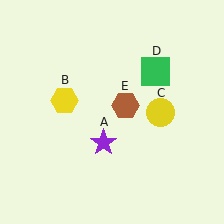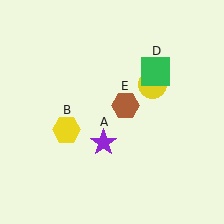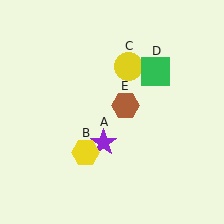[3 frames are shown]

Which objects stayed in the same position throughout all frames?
Purple star (object A) and green square (object D) and brown hexagon (object E) remained stationary.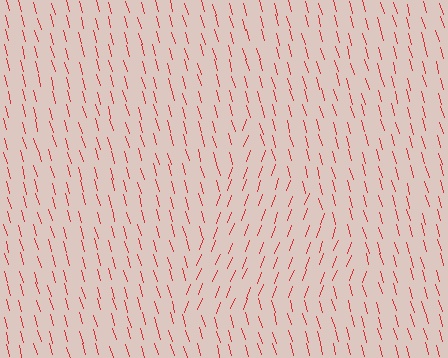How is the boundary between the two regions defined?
The boundary is defined purely by a change in line orientation (approximately 37 degrees difference). All lines are the same color and thickness.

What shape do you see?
I see a triangle.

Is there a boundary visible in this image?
Yes, there is a texture boundary formed by a change in line orientation.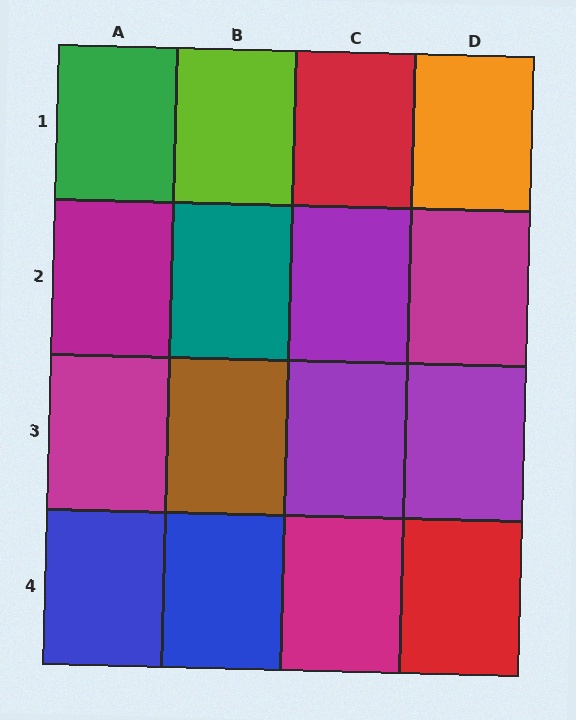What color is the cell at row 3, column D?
Purple.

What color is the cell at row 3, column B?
Brown.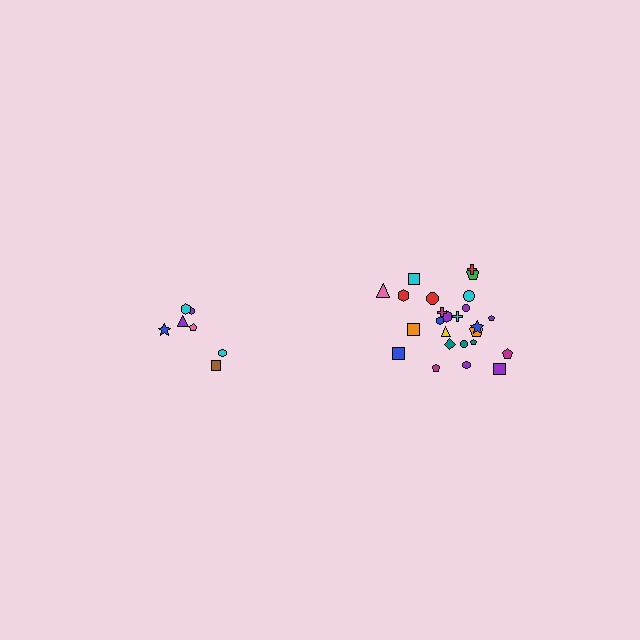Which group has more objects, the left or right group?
The right group.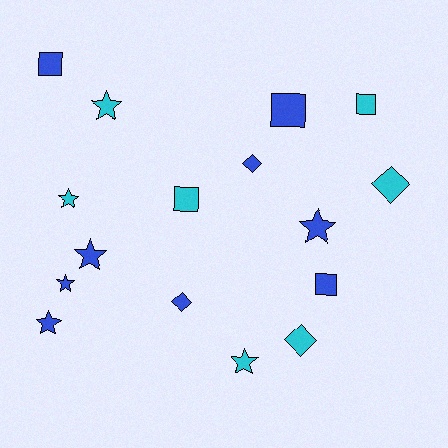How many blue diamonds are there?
There are 2 blue diamonds.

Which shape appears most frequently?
Star, with 7 objects.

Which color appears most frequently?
Blue, with 9 objects.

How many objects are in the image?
There are 16 objects.